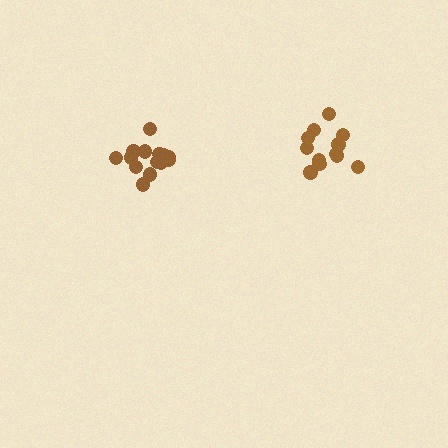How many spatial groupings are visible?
There are 2 spatial groupings.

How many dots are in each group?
Group 1: 15 dots, Group 2: 12 dots (27 total).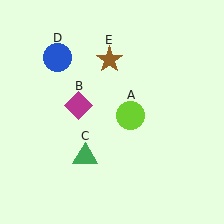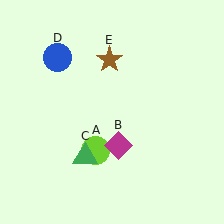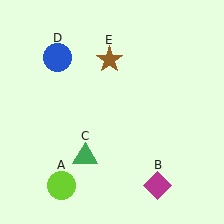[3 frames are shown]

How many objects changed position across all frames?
2 objects changed position: lime circle (object A), magenta diamond (object B).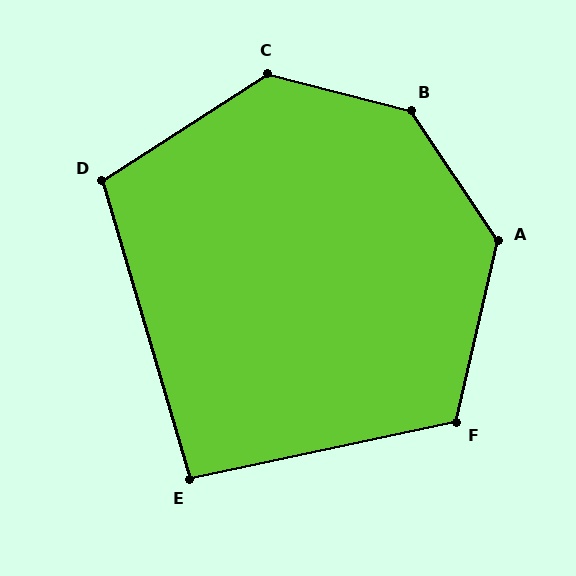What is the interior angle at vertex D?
Approximately 106 degrees (obtuse).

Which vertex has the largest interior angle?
B, at approximately 139 degrees.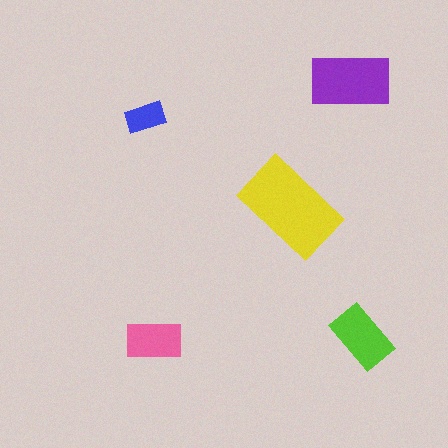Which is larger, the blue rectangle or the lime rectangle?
The lime one.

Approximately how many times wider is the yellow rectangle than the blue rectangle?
About 2.5 times wider.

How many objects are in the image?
There are 5 objects in the image.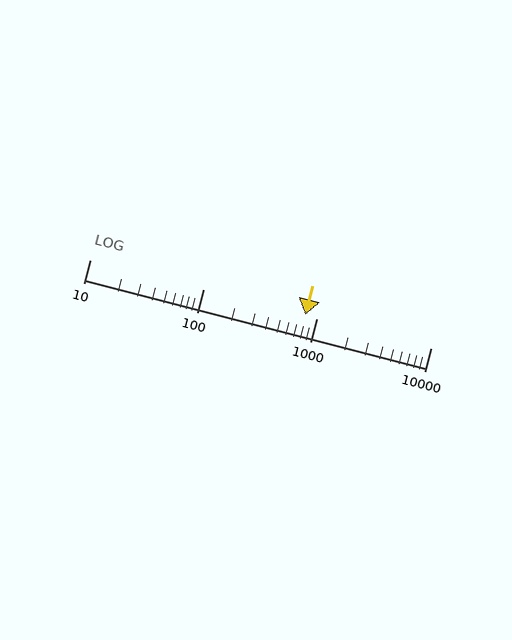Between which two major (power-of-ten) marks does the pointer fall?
The pointer is between 100 and 1000.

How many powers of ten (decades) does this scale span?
The scale spans 3 decades, from 10 to 10000.